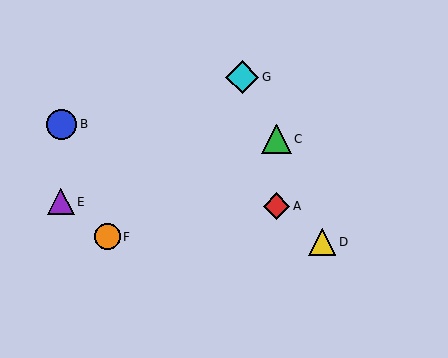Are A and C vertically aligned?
Yes, both are at x≈276.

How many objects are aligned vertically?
2 objects (A, C) are aligned vertically.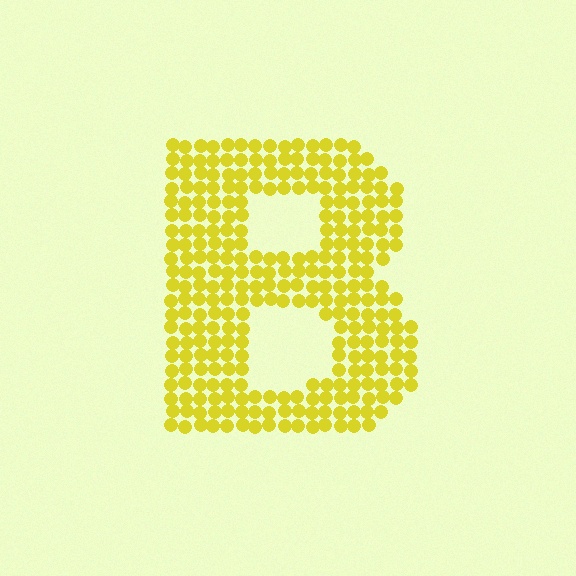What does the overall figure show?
The overall figure shows the letter B.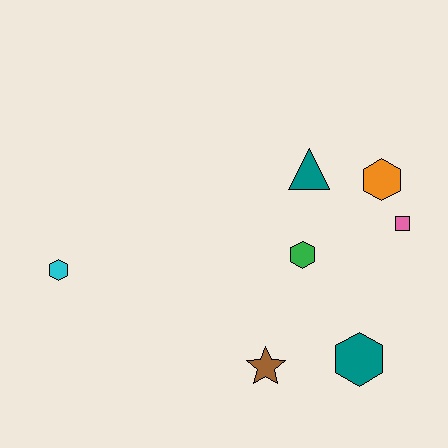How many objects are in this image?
There are 7 objects.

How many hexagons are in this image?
There are 4 hexagons.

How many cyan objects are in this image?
There is 1 cyan object.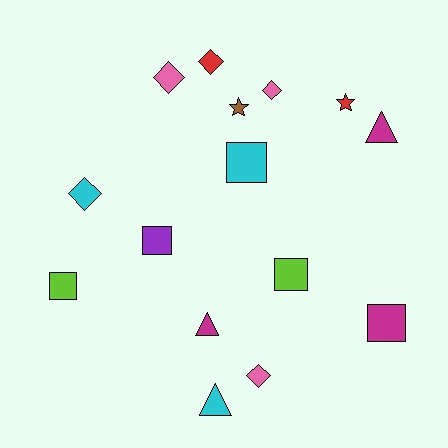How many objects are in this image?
There are 15 objects.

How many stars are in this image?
There are 2 stars.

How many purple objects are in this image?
There is 1 purple object.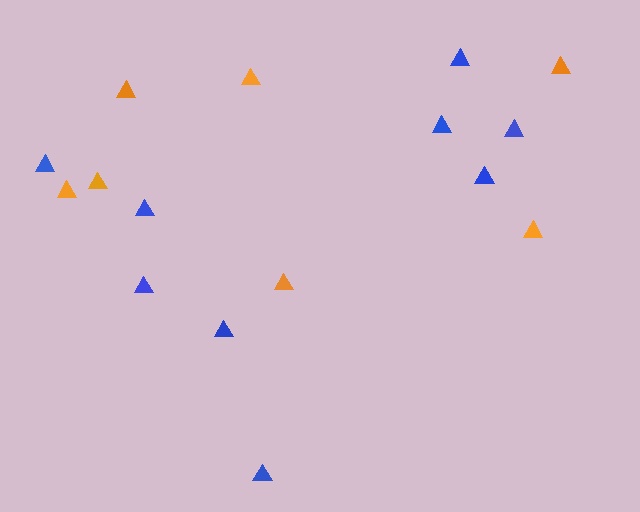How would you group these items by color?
There are 2 groups: one group of orange triangles (7) and one group of blue triangles (9).